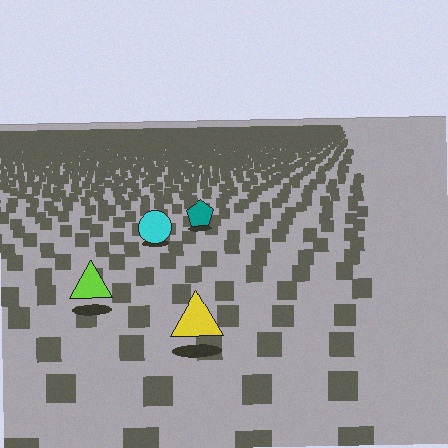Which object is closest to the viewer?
The yellow triangle is closest. The texture marks near it are larger and more spread out.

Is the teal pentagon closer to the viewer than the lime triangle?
No. The lime triangle is closer — you can tell from the texture gradient: the ground texture is coarser near it.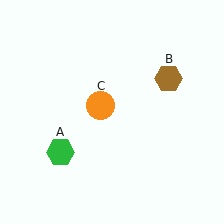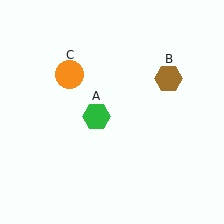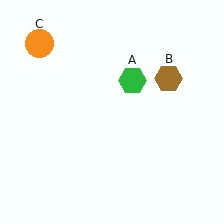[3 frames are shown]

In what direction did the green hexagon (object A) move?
The green hexagon (object A) moved up and to the right.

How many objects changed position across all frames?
2 objects changed position: green hexagon (object A), orange circle (object C).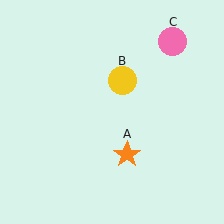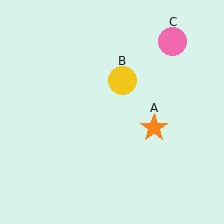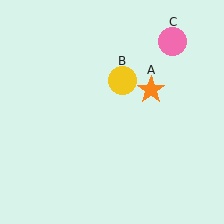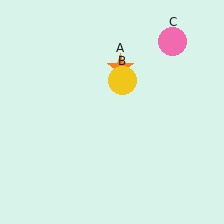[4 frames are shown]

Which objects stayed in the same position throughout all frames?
Yellow circle (object B) and pink circle (object C) remained stationary.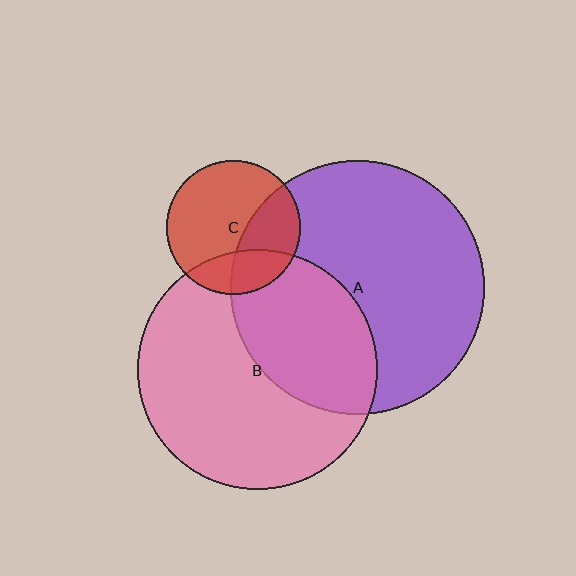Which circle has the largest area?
Circle A (purple).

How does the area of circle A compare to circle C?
Approximately 3.6 times.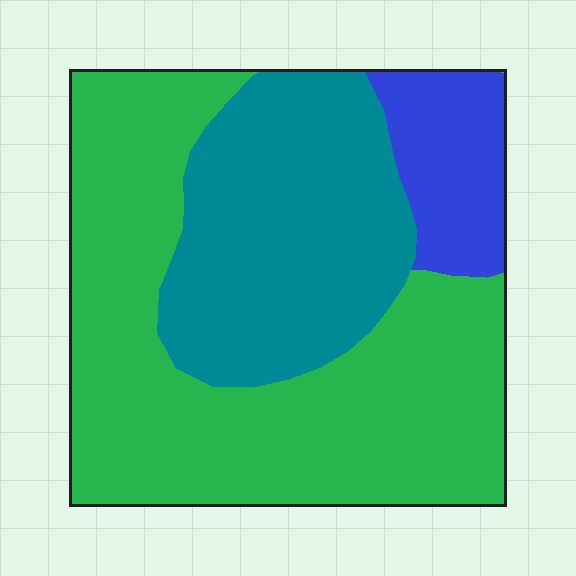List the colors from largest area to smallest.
From largest to smallest: green, teal, blue.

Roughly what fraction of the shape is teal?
Teal covers roughly 35% of the shape.